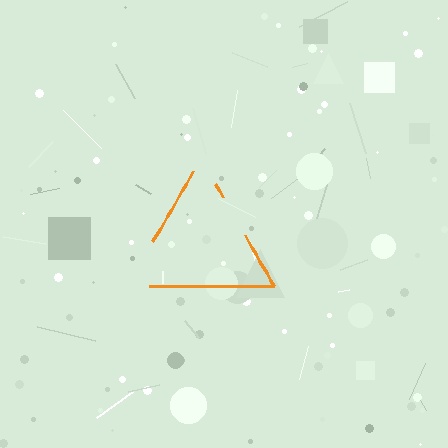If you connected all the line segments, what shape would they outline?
They would outline a triangle.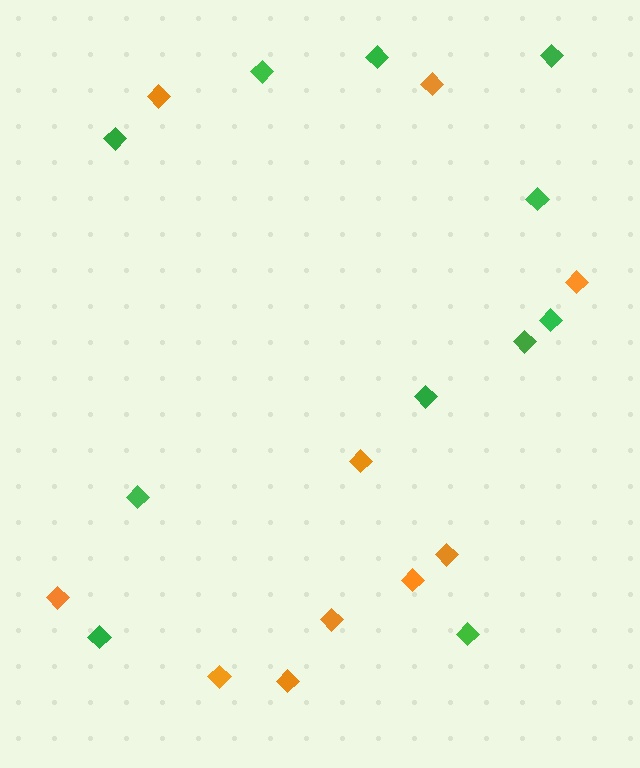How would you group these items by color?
There are 2 groups: one group of green diamonds (11) and one group of orange diamonds (10).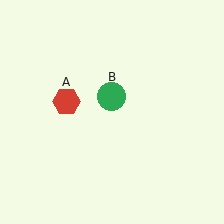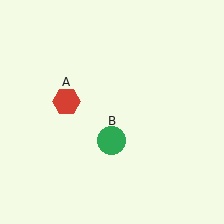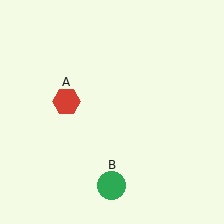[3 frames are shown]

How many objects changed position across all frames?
1 object changed position: green circle (object B).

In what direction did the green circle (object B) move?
The green circle (object B) moved down.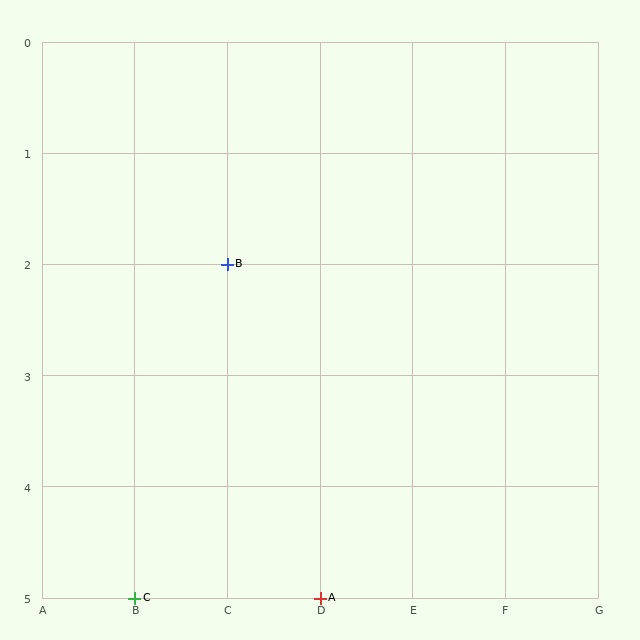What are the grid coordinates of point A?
Point A is at grid coordinates (D, 5).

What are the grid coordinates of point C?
Point C is at grid coordinates (B, 5).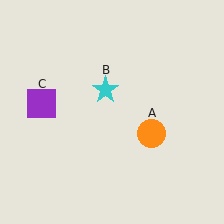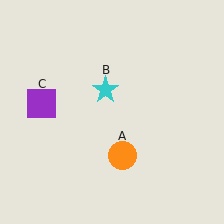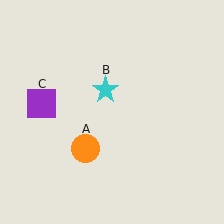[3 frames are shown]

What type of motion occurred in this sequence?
The orange circle (object A) rotated clockwise around the center of the scene.